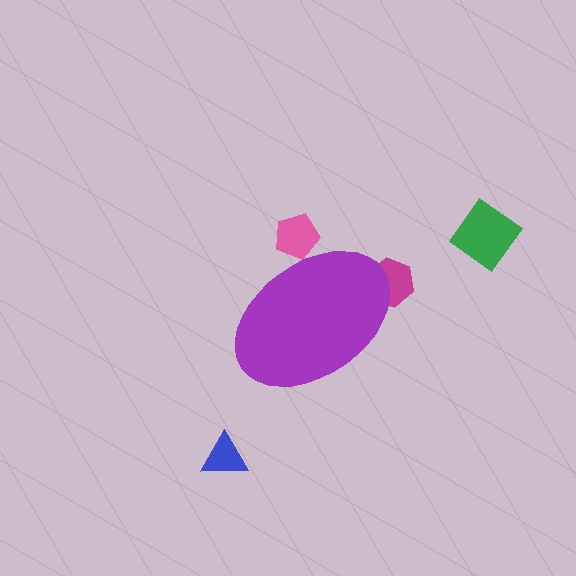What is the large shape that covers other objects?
A purple ellipse.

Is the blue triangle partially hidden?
No, the blue triangle is fully visible.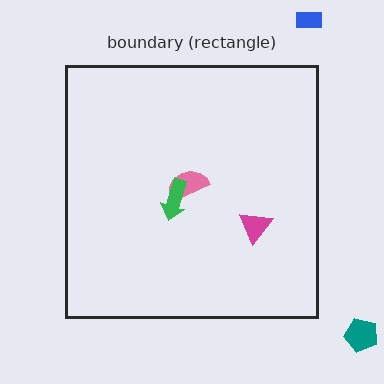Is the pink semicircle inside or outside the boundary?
Inside.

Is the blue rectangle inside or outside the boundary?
Outside.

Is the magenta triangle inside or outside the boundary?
Inside.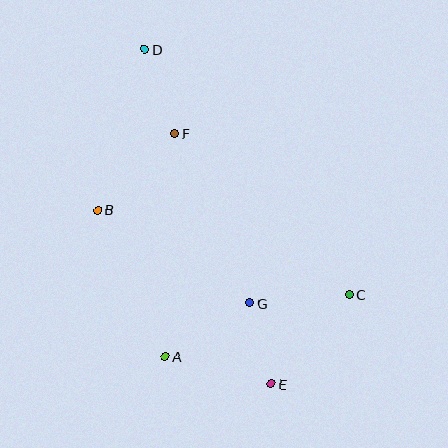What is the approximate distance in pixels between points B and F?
The distance between B and F is approximately 108 pixels.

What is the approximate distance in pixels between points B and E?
The distance between B and E is approximately 246 pixels.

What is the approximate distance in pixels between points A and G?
The distance between A and G is approximately 100 pixels.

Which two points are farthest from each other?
Points D and E are farthest from each other.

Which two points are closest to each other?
Points E and G are closest to each other.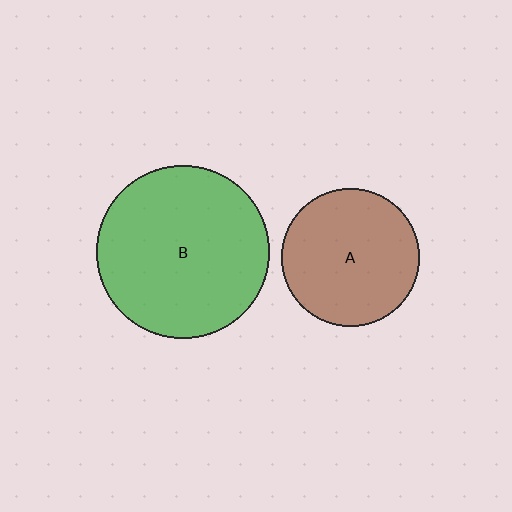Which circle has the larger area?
Circle B (green).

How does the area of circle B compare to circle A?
Approximately 1.6 times.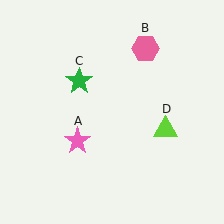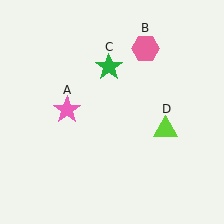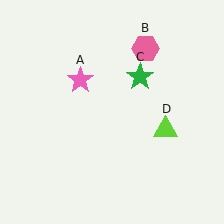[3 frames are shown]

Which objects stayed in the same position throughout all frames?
Pink hexagon (object B) and lime triangle (object D) remained stationary.